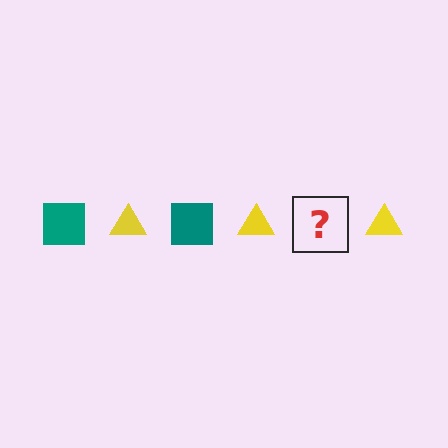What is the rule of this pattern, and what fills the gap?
The rule is that the pattern alternates between teal square and yellow triangle. The gap should be filled with a teal square.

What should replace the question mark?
The question mark should be replaced with a teal square.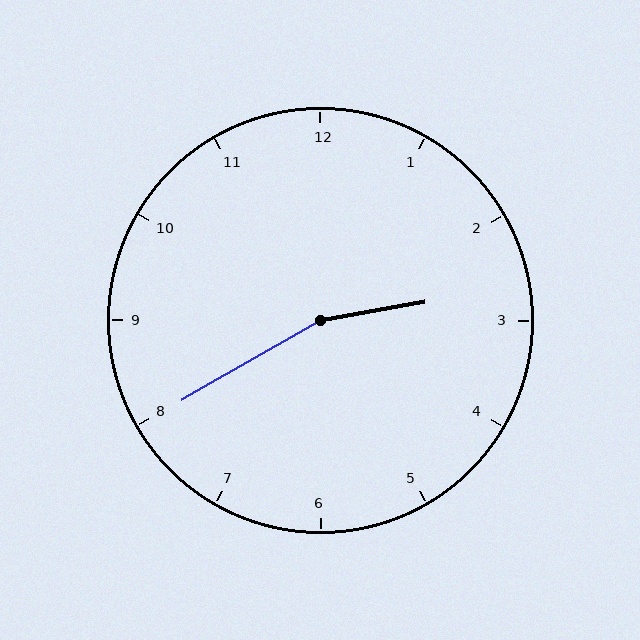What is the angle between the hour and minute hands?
Approximately 160 degrees.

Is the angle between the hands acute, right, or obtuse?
It is obtuse.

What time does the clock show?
2:40.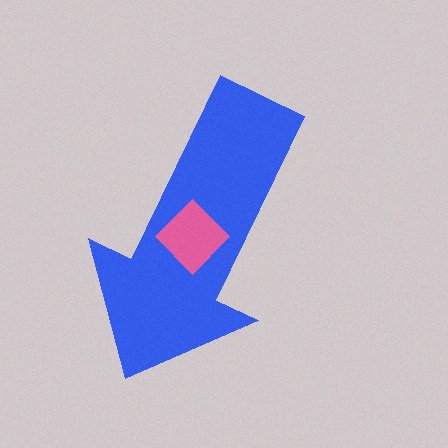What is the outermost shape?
The blue arrow.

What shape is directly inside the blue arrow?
The pink diamond.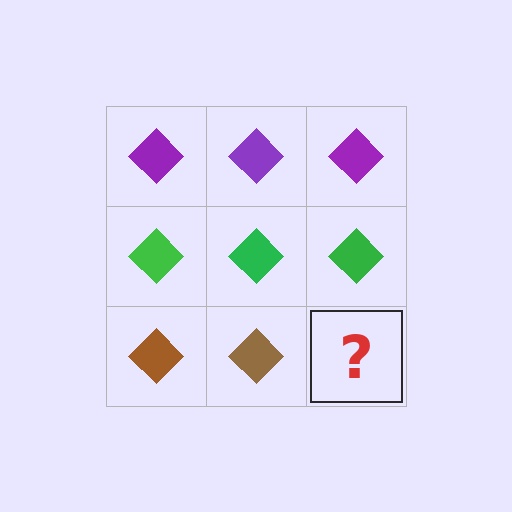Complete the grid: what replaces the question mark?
The question mark should be replaced with a brown diamond.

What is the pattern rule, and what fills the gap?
The rule is that each row has a consistent color. The gap should be filled with a brown diamond.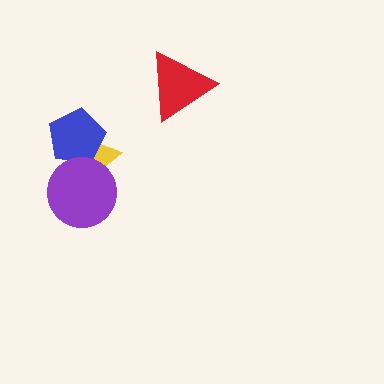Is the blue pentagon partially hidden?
Yes, it is partially covered by another shape.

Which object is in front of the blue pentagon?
The purple circle is in front of the blue pentagon.